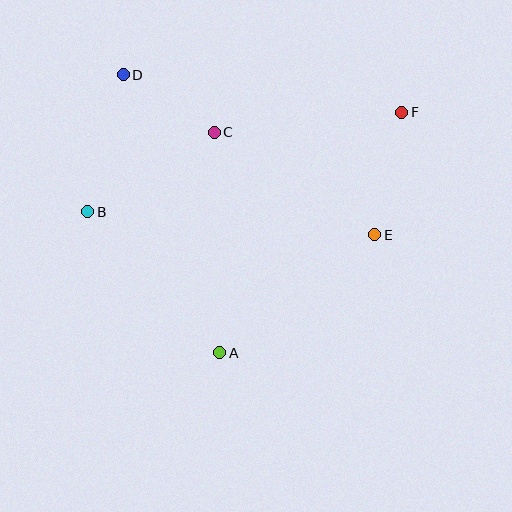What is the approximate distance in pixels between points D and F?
The distance between D and F is approximately 281 pixels.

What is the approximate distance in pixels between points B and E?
The distance between B and E is approximately 288 pixels.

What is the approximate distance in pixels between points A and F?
The distance between A and F is approximately 301 pixels.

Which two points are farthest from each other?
Points B and F are farthest from each other.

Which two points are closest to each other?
Points C and D are closest to each other.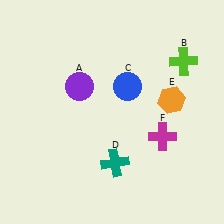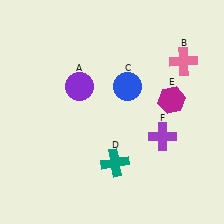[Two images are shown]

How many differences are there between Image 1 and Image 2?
There are 3 differences between the two images.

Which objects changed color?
B changed from lime to pink. E changed from orange to magenta. F changed from magenta to purple.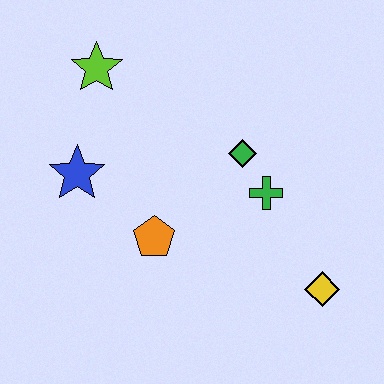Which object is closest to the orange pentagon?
The blue star is closest to the orange pentagon.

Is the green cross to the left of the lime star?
No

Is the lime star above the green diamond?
Yes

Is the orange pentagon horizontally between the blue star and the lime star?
No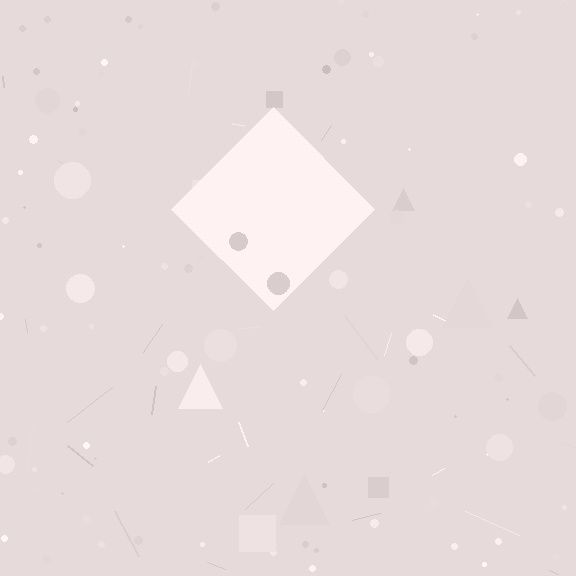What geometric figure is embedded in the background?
A diamond is embedded in the background.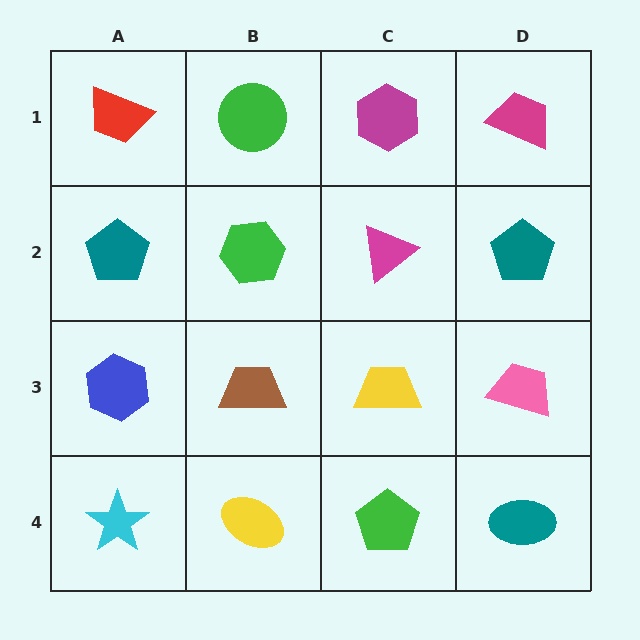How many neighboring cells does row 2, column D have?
3.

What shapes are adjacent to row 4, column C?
A yellow trapezoid (row 3, column C), a yellow ellipse (row 4, column B), a teal ellipse (row 4, column D).